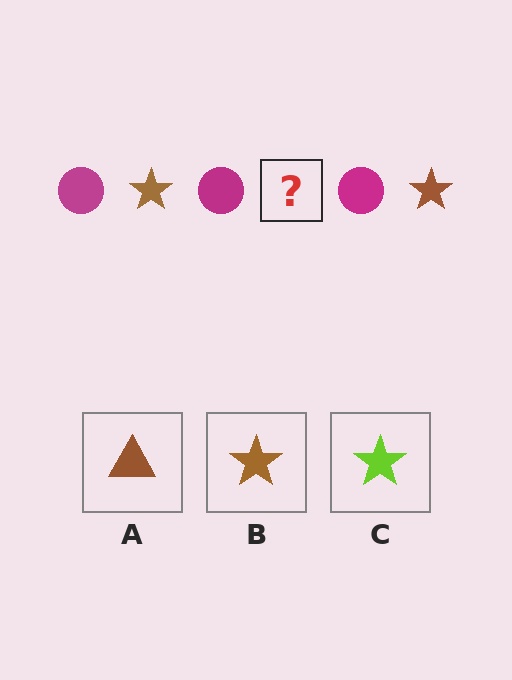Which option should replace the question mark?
Option B.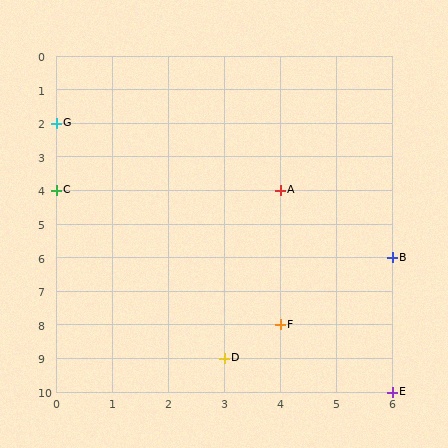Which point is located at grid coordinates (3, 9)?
Point D is at (3, 9).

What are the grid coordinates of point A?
Point A is at grid coordinates (4, 4).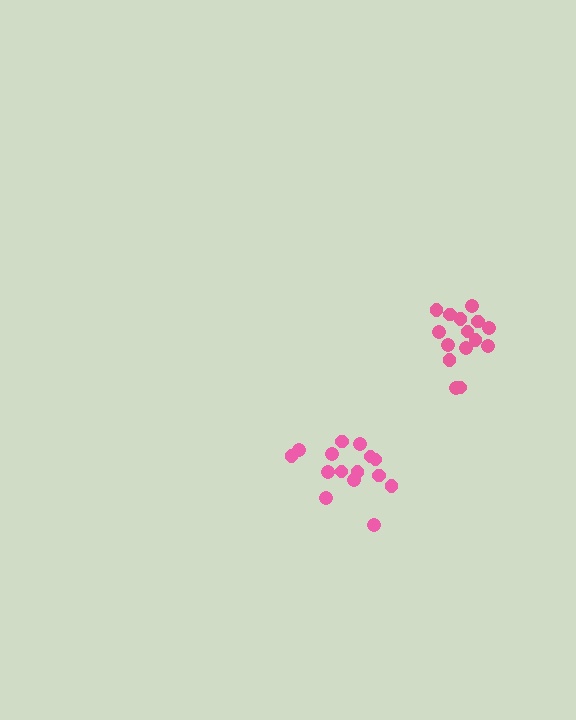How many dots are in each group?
Group 1: 15 dots, Group 2: 15 dots (30 total).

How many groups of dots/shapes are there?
There are 2 groups.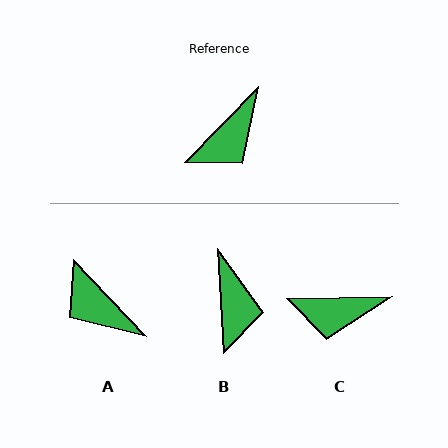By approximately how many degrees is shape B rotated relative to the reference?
Approximately 48 degrees counter-clockwise.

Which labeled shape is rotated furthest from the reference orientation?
A, about 92 degrees away.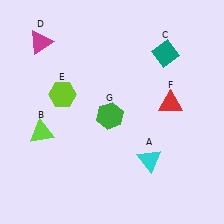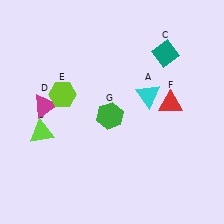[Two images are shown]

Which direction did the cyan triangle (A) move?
The cyan triangle (A) moved up.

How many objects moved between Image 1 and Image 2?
2 objects moved between the two images.